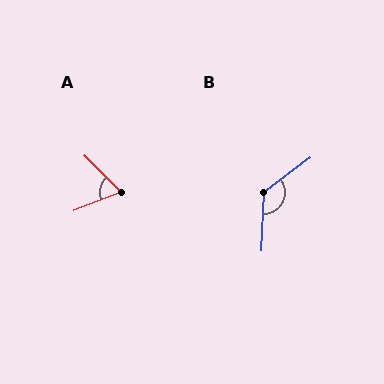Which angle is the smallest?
A, at approximately 67 degrees.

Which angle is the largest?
B, at approximately 130 degrees.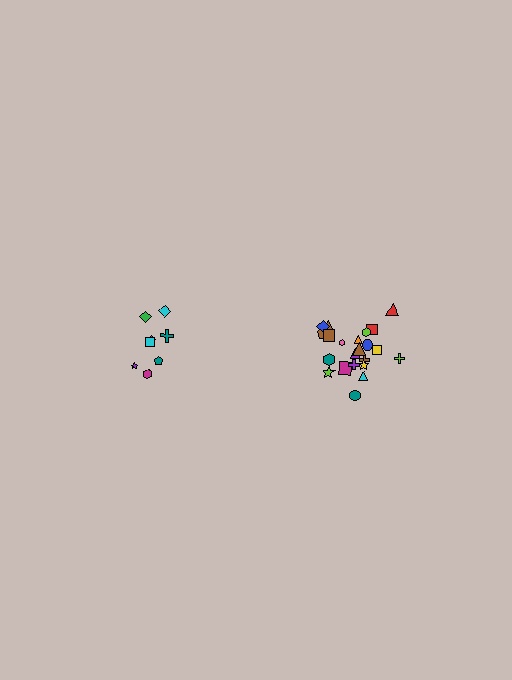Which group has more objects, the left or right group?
The right group.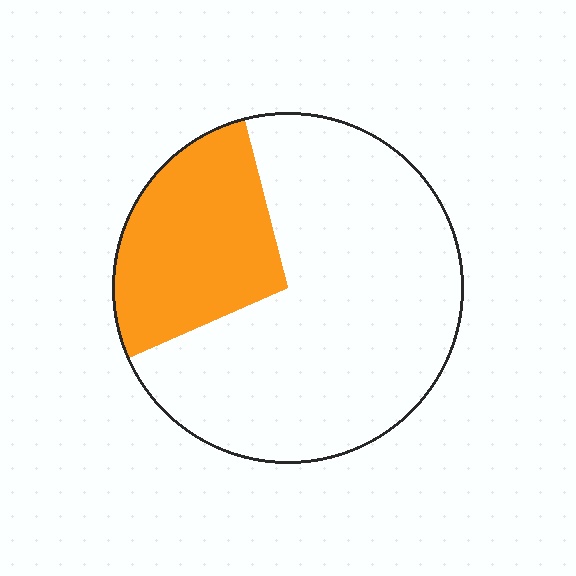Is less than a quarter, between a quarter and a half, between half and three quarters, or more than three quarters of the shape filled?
Between a quarter and a half.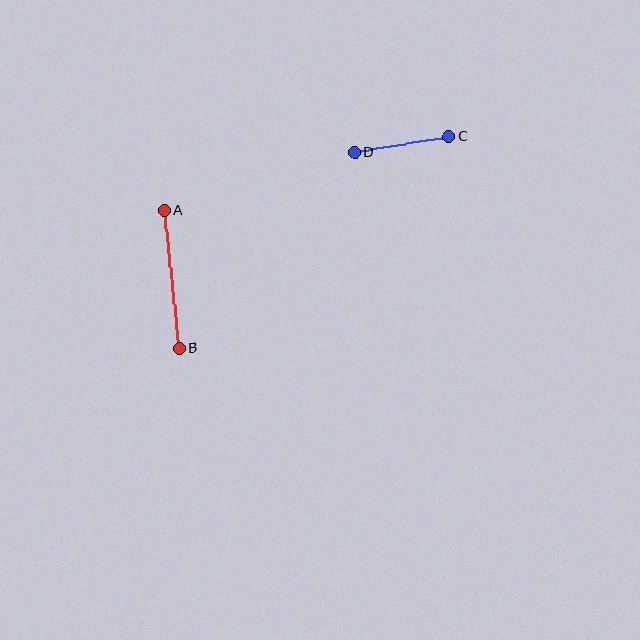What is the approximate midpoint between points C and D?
The midpoint is at approximately (402, 144) pixels.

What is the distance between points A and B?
The distance is approximately 138 pixels.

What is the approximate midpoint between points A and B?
The midpoint is at approximately (172, 279) pixels.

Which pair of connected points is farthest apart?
Points A and B are farthest apart.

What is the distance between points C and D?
The distance is approximately 96 pixels.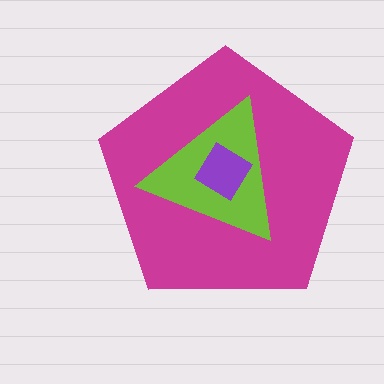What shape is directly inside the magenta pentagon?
The lime triangle.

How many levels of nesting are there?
3.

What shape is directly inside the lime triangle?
The purple diamond.